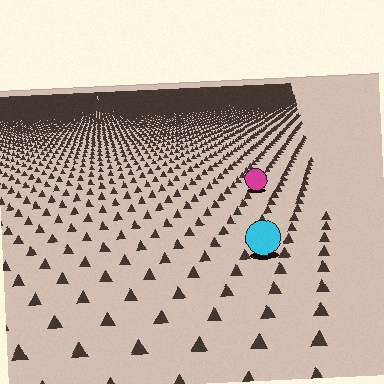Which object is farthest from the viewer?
The magenta circle is farthest from the viewer. It appears smaller and the ground texture around it is denser.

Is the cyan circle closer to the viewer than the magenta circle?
Yes. The cyan circle is closer — you can tell from the texture gradient: the ground texture is coarser near it.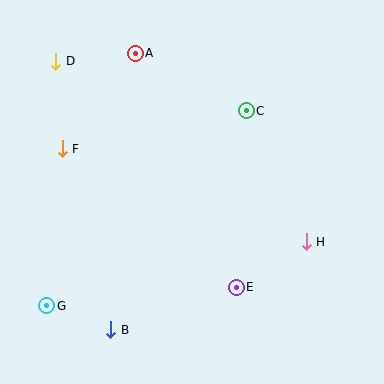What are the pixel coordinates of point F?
Point F is at (62, 149).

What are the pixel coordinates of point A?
Point A is at (135, 53).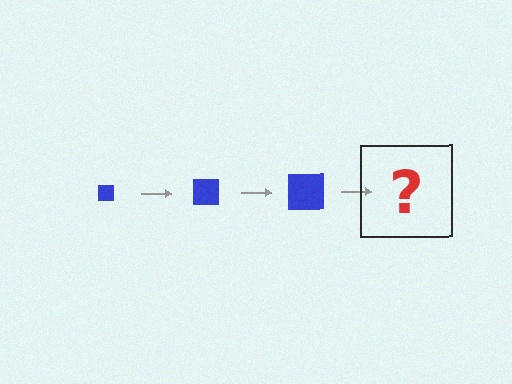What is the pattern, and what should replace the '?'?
The pattern is that the square gets progressively larger each step. The '?' should be a blue square, larger than the previous one.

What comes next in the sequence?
The next element should be a blue square, larger than the previous one.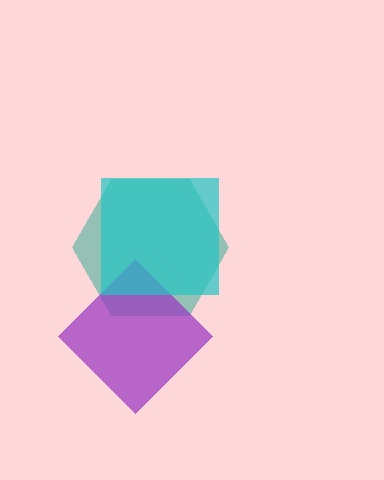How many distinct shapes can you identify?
There are 3 distinct shapes: a teal hexagon, a purple diamond, a cyan square.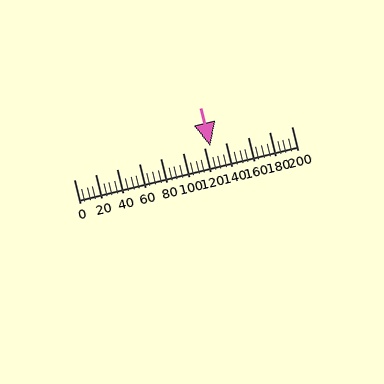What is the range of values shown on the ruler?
The ruler shows values from 0 to 200.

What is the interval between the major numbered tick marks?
The major tick marks are spaced 20 units apart.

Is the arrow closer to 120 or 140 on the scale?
The arrow is closer to 120.